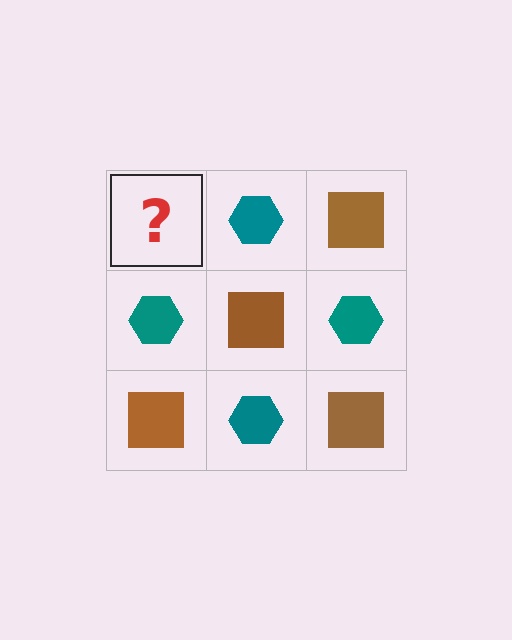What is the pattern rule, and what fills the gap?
The rule is that it alternates brown square and teal hexagon in a checkerboard pattern. The gap should be filled with a brown square.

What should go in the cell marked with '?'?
The missing cell should contain a brown square.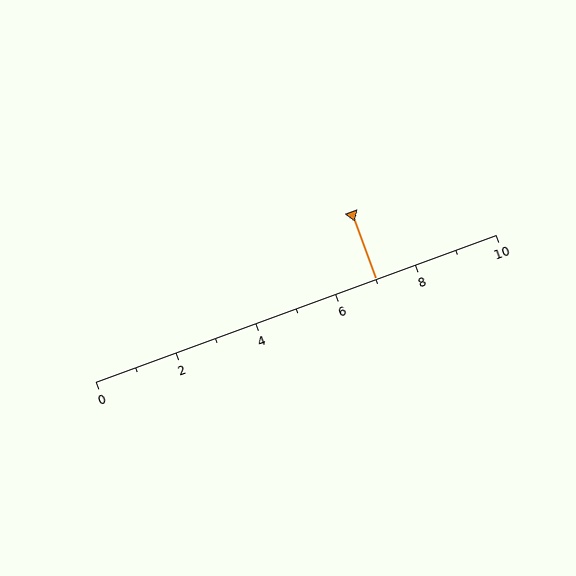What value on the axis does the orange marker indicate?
The marker indicates approximately 7.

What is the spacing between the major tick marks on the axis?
The major ticks are spaced 2 apart.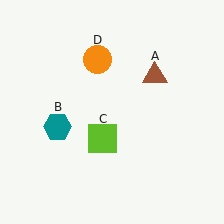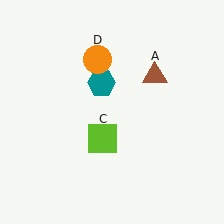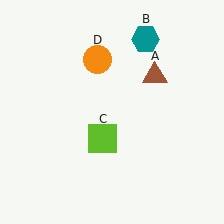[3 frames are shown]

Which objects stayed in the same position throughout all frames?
Brown triangle (object A) and lime square (object C) and orange circle (object D) remained stationary.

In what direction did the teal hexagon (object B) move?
The teal hexagon (object B) moved up and to the right.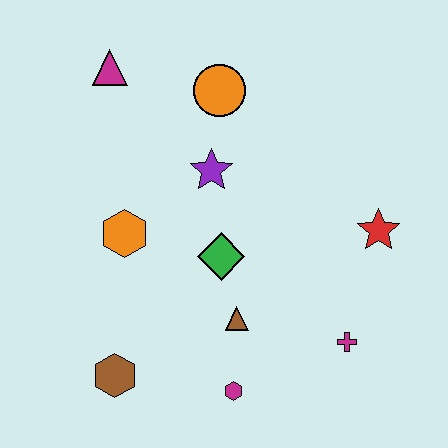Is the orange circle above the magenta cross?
Yes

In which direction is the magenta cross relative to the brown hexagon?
The magenta cross is to the right of the brown hexagon.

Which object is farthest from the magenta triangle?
The magenta cross is farthest from the magenta triangle.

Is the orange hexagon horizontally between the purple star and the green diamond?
No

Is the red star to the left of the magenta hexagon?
No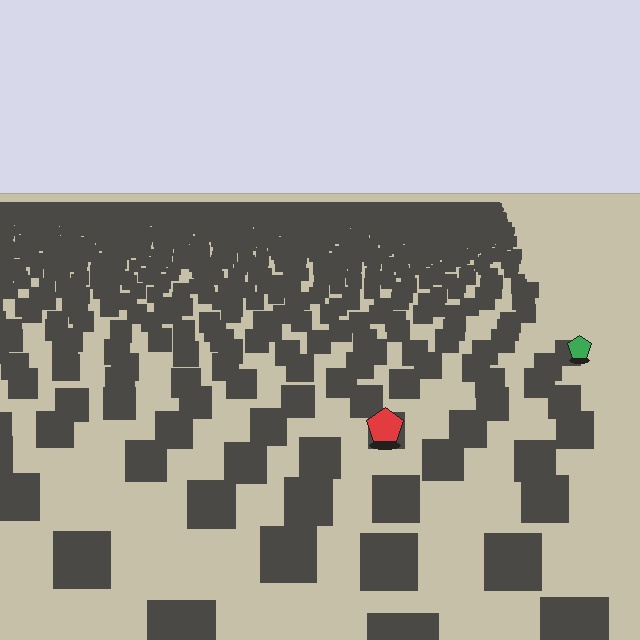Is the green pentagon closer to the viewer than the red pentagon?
No. The red pentagon is closer — you can tell from the texture gradient: the ground texture is coarser near it.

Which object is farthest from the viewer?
The green pentagon is farthest from the viewer. It appears smaller and the ground texture around it is denser.